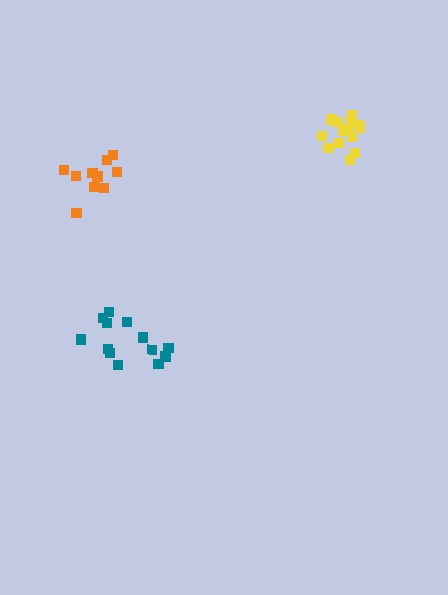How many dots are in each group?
Group 1: 14 dots, Group 2: 13 dots, Group 3: 10 dots (37 total).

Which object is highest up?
The yellow cluster is topmost.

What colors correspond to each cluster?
The clusters are colored: yellow, teal, orange.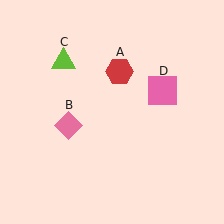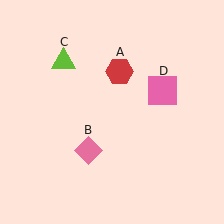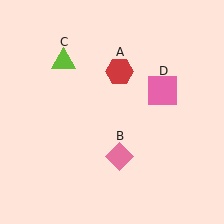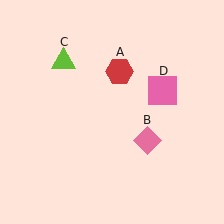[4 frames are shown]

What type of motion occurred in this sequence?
The pink diamond (object B) rotated counterclockwise around the center of the scene.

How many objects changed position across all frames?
1 object changed position: pink diamond (object B).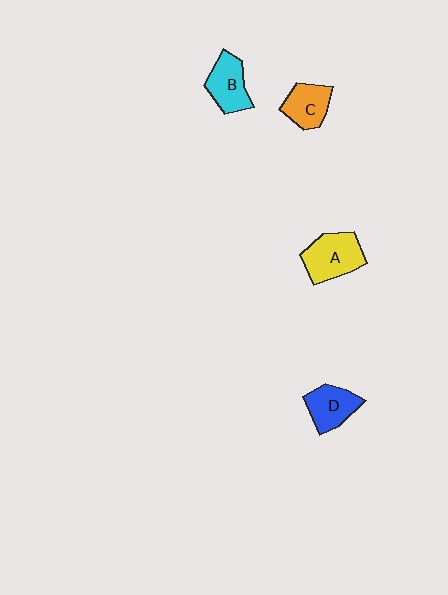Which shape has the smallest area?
Shape C (orange).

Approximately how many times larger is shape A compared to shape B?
Approximately 1.2 times.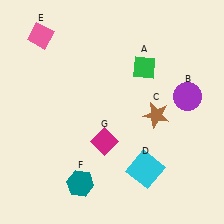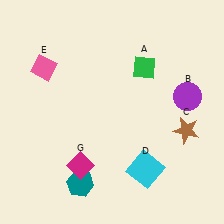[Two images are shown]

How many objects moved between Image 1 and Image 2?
3 objects moved between the two images.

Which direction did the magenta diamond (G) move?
The magenta diamond (G) moved left.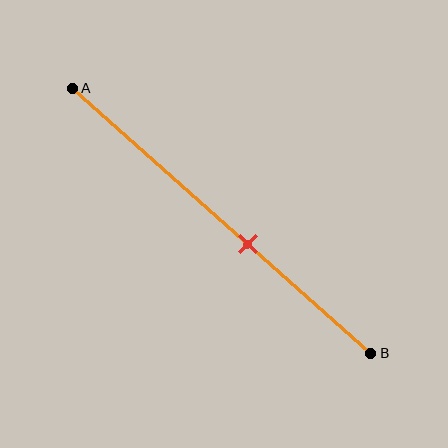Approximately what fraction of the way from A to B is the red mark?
The red mark is approximately 60% of the way from A to B.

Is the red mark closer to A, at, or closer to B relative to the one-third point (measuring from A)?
The red mark is closer to point B than the one-third point of segment AB.